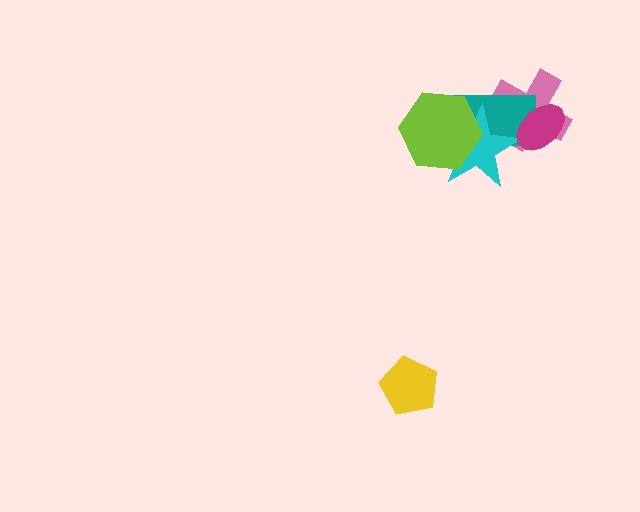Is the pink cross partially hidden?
Yes, it is partially covered by another shape.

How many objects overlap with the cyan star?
3 objects overlap with the cyan star.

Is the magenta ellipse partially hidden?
No, no other shape covers it.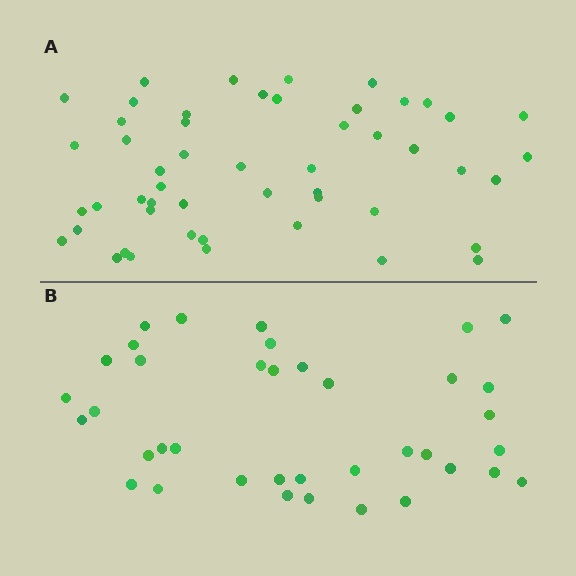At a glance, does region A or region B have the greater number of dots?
Region A (the top region) has more dots.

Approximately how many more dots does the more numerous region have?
Region A has approximately 15 more dots than region B.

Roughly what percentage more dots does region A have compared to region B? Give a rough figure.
About 35% more.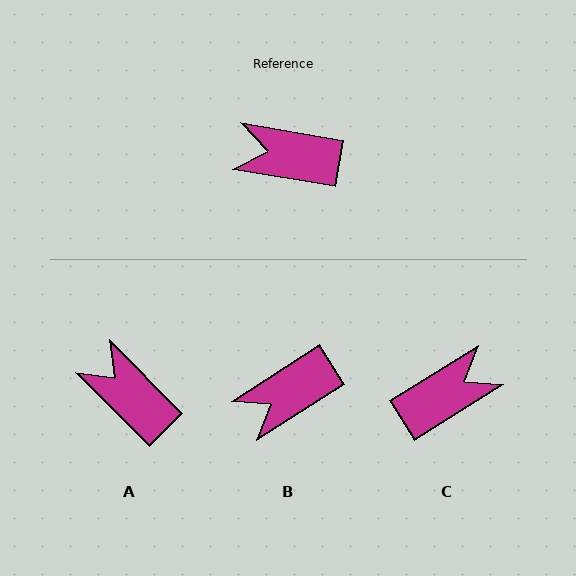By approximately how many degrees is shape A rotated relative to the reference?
Approximately 35 degrees clockwise.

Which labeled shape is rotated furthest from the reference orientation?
C, about 138 degrees away.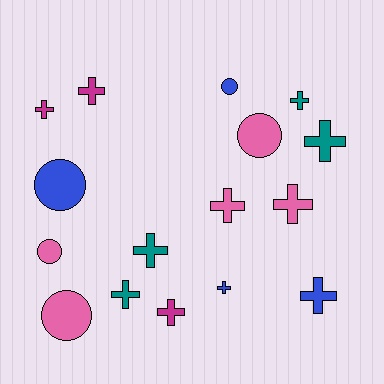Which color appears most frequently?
Pink, with 5 objects.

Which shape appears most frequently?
Cross, with 11 objects.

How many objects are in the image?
There are 16 objects.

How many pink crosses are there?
There are 2 pink crosses.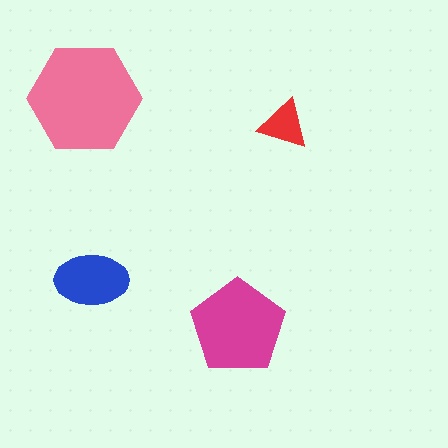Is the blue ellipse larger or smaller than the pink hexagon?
Smaller.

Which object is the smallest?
The red triangle.